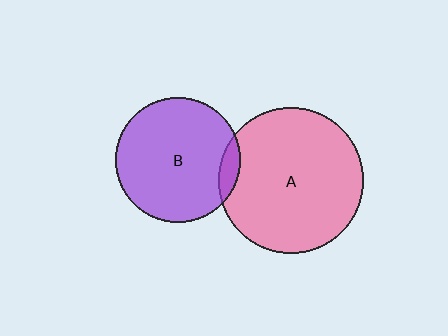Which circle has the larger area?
Circle A (pink).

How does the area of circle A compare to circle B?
Approximately 1.4 times.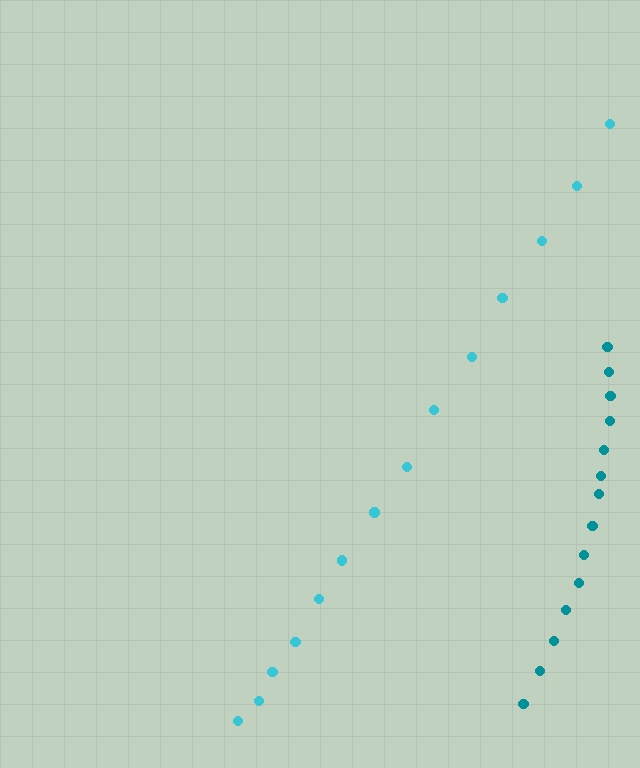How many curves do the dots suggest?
There are 2 distinct paths.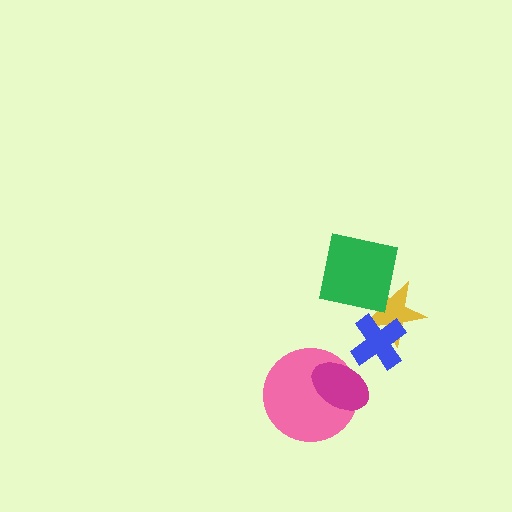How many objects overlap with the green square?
1 object overlaps with the green square.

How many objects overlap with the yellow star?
2 objects overlap with the yellow star.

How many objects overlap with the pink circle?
1 object overlaps with the pink circle.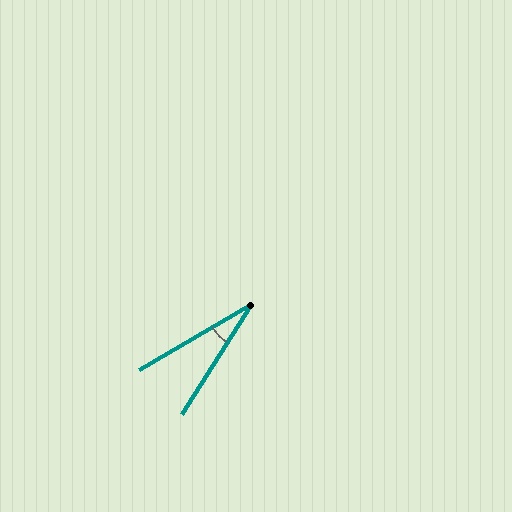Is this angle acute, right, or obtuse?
It is acute.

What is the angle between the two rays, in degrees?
Approximately 28 degrees.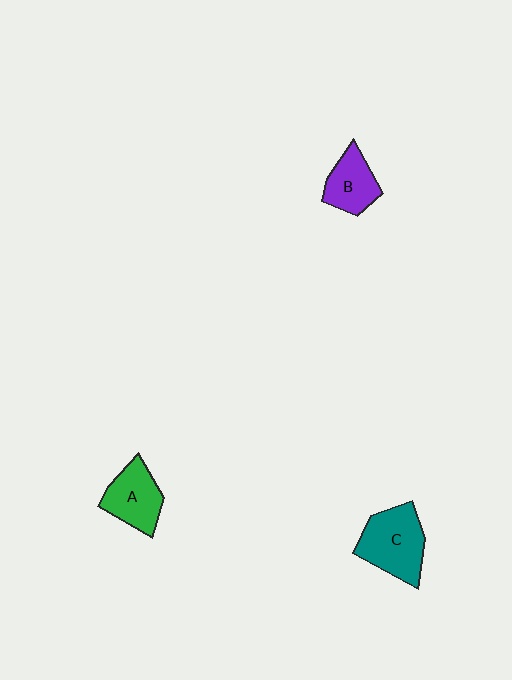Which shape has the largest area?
Shape C (teal).